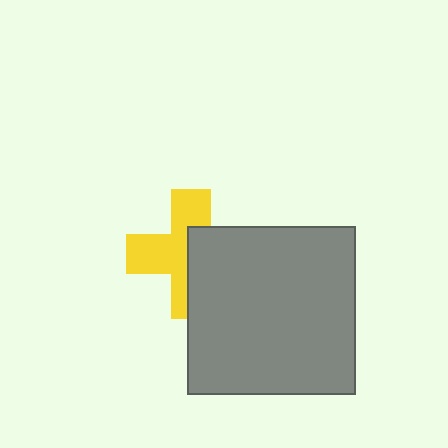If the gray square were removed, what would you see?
You would see the complete yellow cross.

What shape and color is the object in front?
The object in front is a gray square.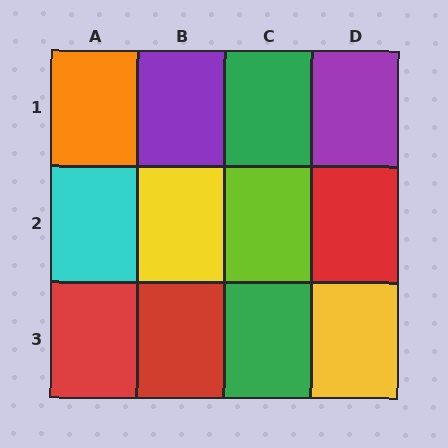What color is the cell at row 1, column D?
Purple.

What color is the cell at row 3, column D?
Yellow.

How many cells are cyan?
1 cell is cyan.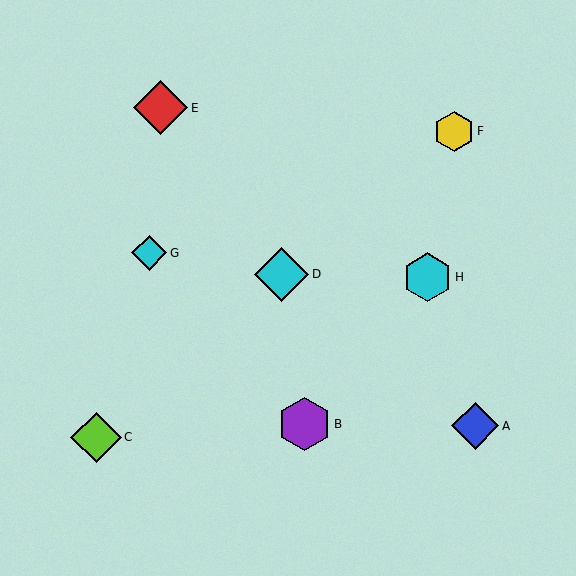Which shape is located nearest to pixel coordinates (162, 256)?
The cyan diamond (labeled G) at (149, 253) is nearest to that location.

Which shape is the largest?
The red diamond (labeled E) is the largest.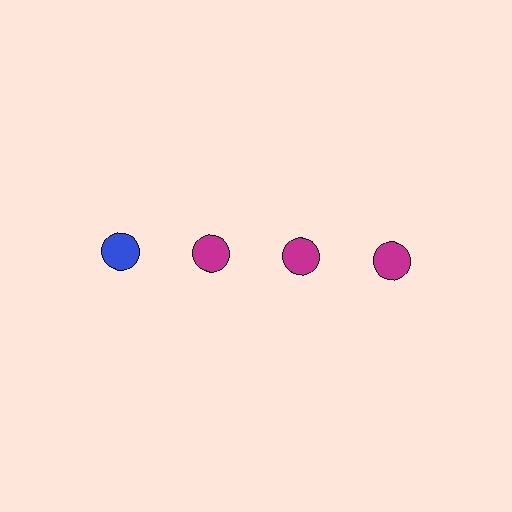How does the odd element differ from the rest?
It has a different color: blue instead of magenta.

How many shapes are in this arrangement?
There are 4 shapes arranged in a grid pattern.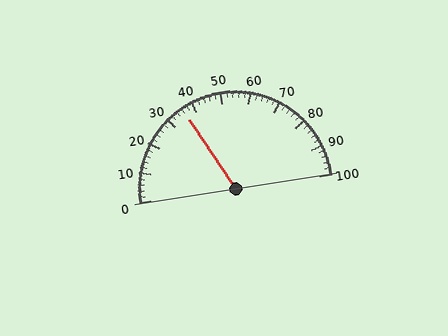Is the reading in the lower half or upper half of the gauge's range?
The reading is in the lower half of the range (0 to 100).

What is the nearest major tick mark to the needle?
The nearest major tick mark is 40.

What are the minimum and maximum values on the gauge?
The gauge ranges from 0 to 100.